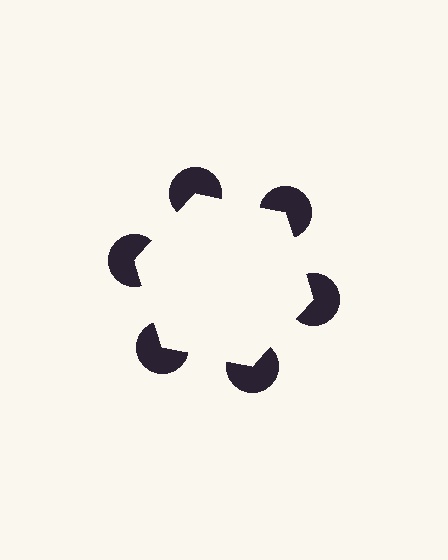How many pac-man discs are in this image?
There are 6 — one at each vertex of the illusory hexagon.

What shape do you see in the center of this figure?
An illusory hexagon — its edges are inferred from the aligned wedge cuts in the pac-man discs, not physically drawn.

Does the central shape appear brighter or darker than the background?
It typically appears slightly brighter than the background, even though no actual brightness change is drawn.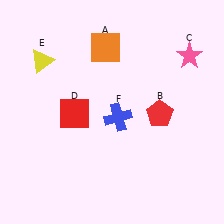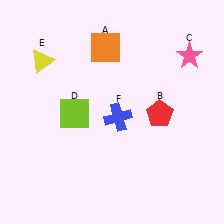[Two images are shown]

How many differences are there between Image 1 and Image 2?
There is 1 difference between the two images.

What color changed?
The square (D) changed from red in Image 1 to lime in Image 2.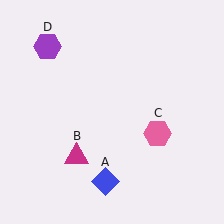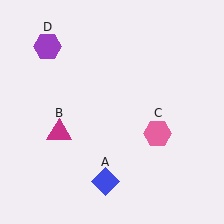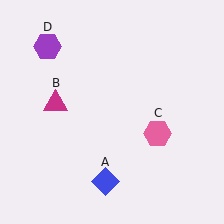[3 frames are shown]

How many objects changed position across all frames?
1 object changed position: magenta triangle (object B).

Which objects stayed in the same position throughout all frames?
Blue diamond (object A) and pink hexagon (object C) and purple hexagon (object D) remained stationary.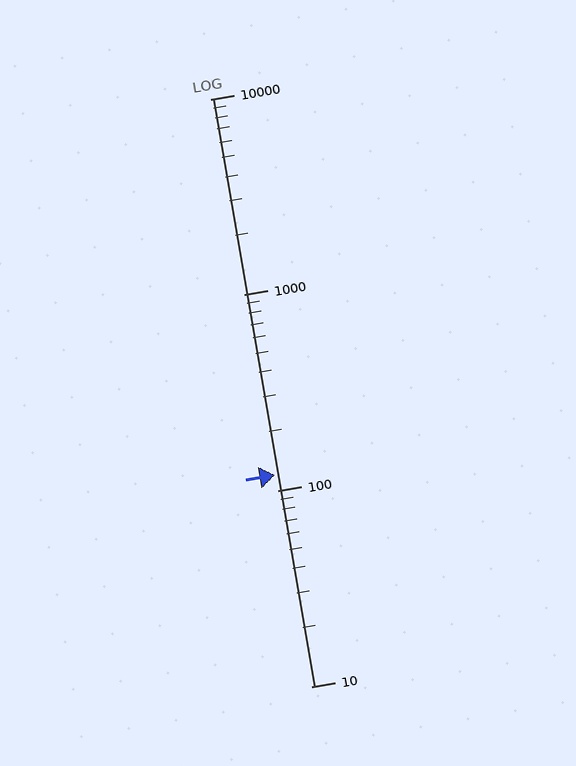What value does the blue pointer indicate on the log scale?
The pointer indicates approximately 120.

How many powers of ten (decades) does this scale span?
The scale spans 3 decades, from 10 to 10000.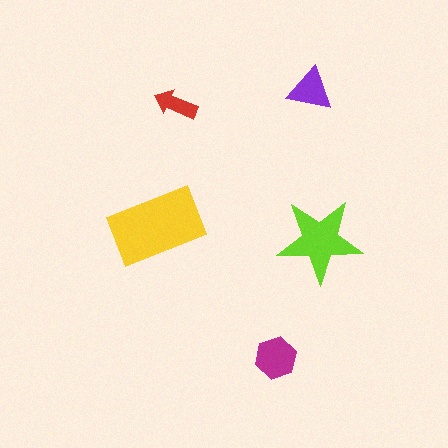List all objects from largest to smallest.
The yellow rectangle, the lime star, the magenta hexagon, the purple triangle, the red arrow.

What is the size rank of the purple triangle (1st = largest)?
4th.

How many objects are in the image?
There are 5 objects in the image.